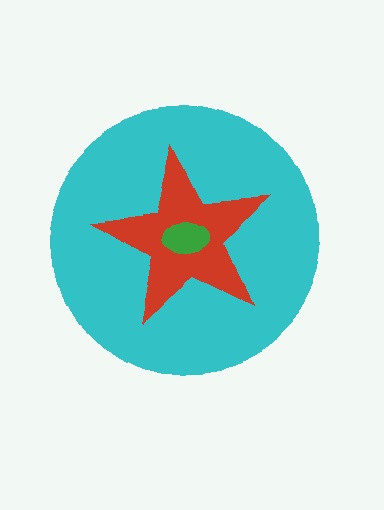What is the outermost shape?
The cyan circle.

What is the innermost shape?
The green ellipse.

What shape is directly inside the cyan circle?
The red star.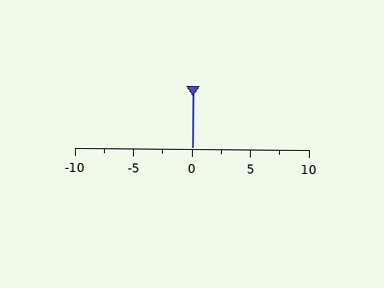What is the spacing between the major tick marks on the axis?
The major ticks are spaced 5 apart.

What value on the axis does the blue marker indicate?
The marker indicates approximately 0.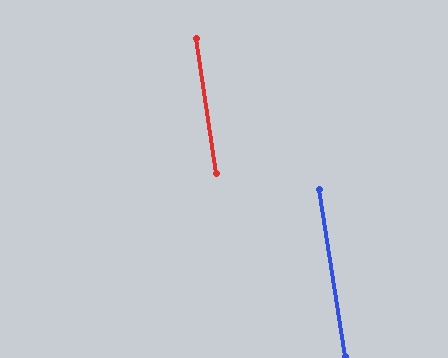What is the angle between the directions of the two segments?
Approximately 0 degrees.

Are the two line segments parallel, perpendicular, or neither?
Parallel — their directions differ by only 0.3°.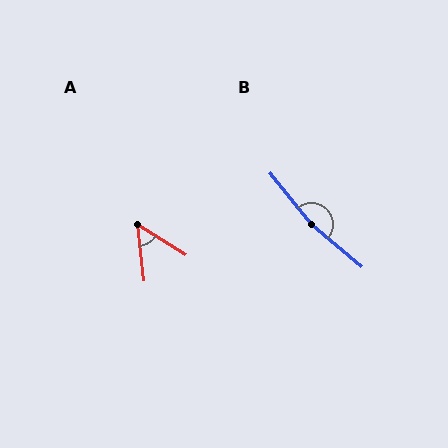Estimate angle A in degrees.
Approximately 51 degrees.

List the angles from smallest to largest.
A (51°), B (169°).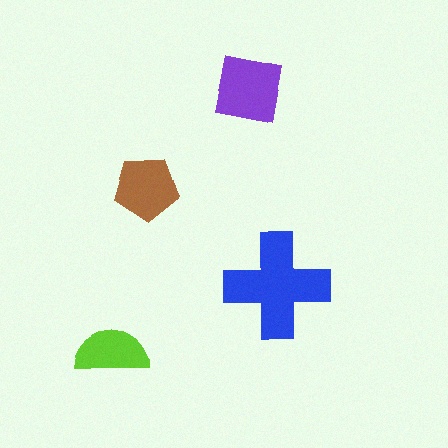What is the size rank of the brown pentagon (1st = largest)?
3rd.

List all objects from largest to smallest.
The blue cross, the purple square, the brown pentagon, the lime semicircle.